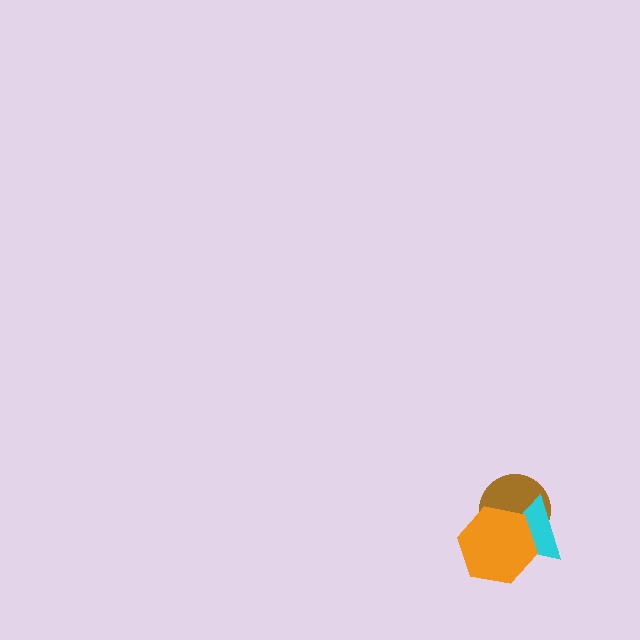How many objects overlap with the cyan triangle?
2 objects overlap with the cyan triangle.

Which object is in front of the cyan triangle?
The orange hexagon is in front of the cyan triangle.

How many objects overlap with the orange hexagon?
2 objects overlap with the orange hexagon.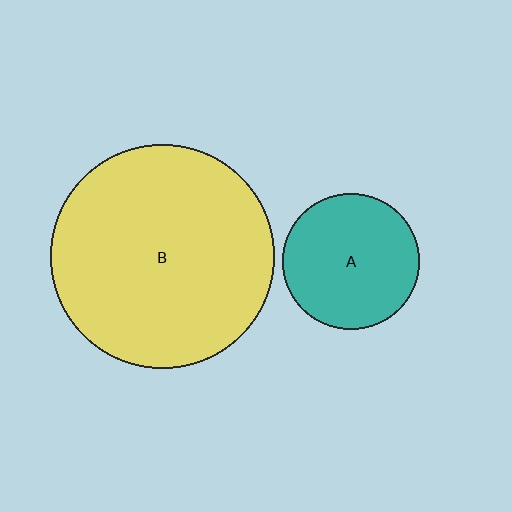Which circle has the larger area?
Circle B (yellow).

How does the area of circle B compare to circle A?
Approximately 2.7 times.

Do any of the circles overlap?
No, none of the circles overlap.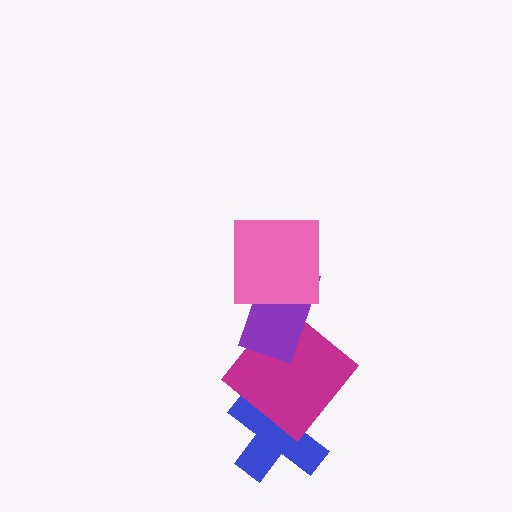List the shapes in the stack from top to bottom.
From top to bottom: the pink square, the purple rectangle, the magenta diamond, the blue cross.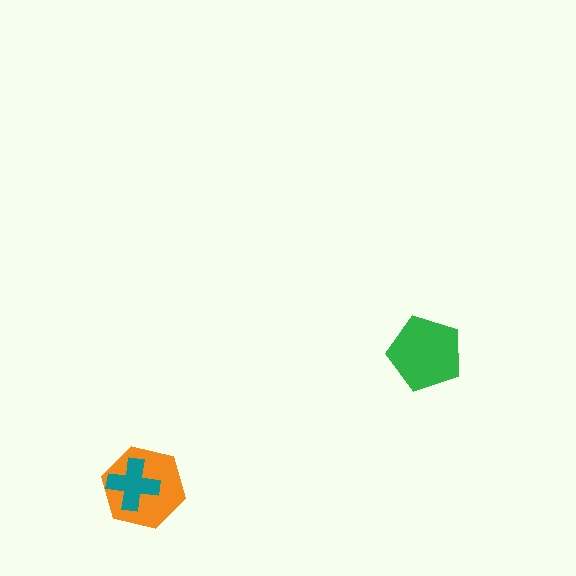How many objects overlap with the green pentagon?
0 objects overlap with the green pentagon.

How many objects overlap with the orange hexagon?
1 object overlaps with the orange hexagon.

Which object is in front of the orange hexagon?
The teal cross is in front of the orange hexagon.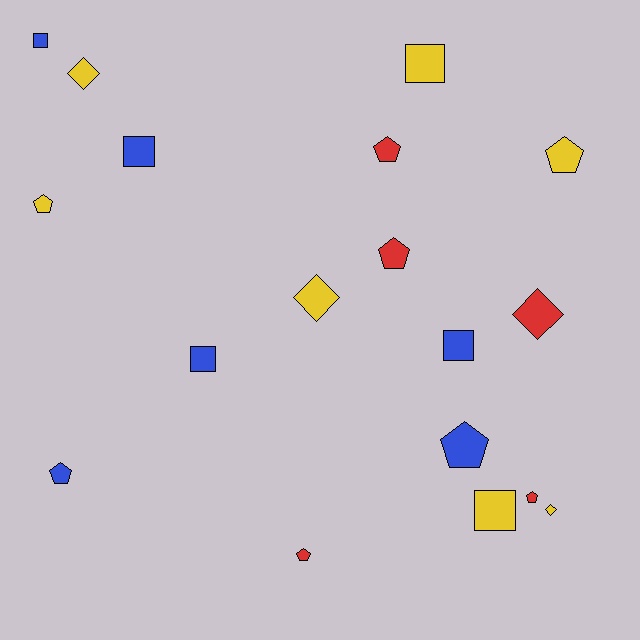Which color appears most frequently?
Yellow, with 7 objects.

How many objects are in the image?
There are 18 objects.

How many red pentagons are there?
There are 4 red pentagons.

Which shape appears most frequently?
Pentagon, with 8 objects.